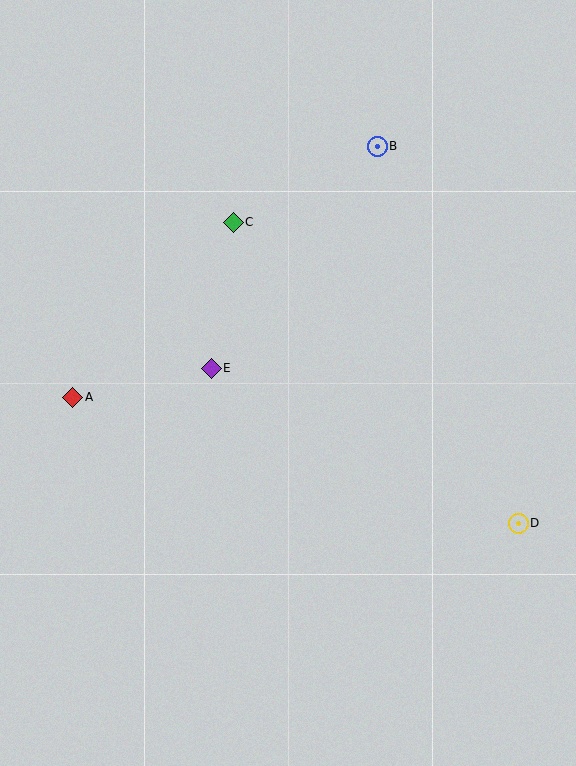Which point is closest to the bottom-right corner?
Point D is closest to the bottom-right corner.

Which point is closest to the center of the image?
Point E at (211, 368) is closest to the center.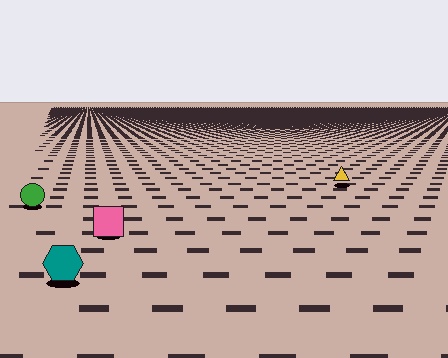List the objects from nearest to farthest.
From nearest to farthest: the teal hexagon, the pink square, the green circle, the yellow triangle.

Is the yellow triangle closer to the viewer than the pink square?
No. The pink square is closer — you can tell from the texture gradient: the ground texture is coarser near it.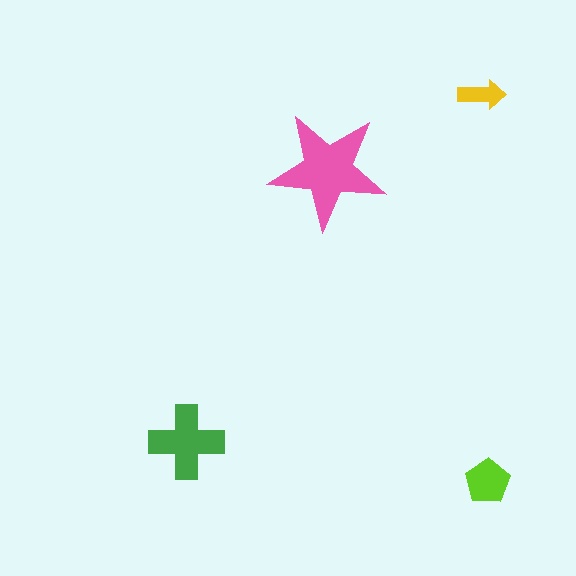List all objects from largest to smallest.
The pink star, the green cross, the lime pentagon, the yellow arrow.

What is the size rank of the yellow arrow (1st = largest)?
4th.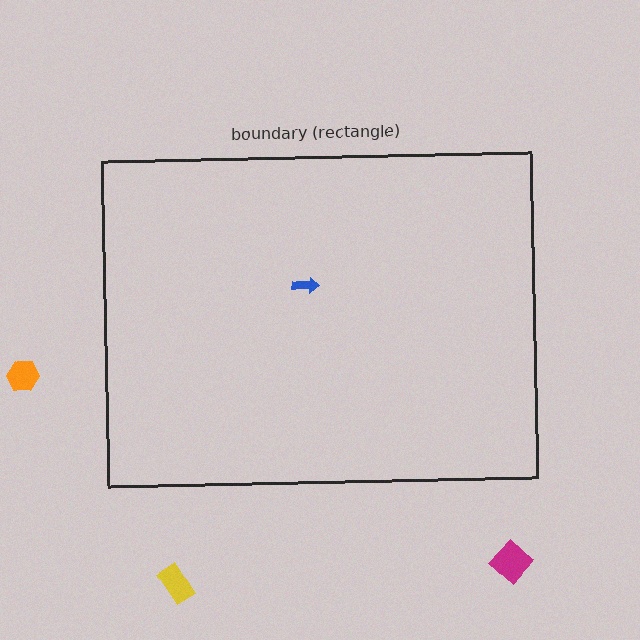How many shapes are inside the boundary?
1 inside, 3 outside.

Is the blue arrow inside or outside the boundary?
Inside.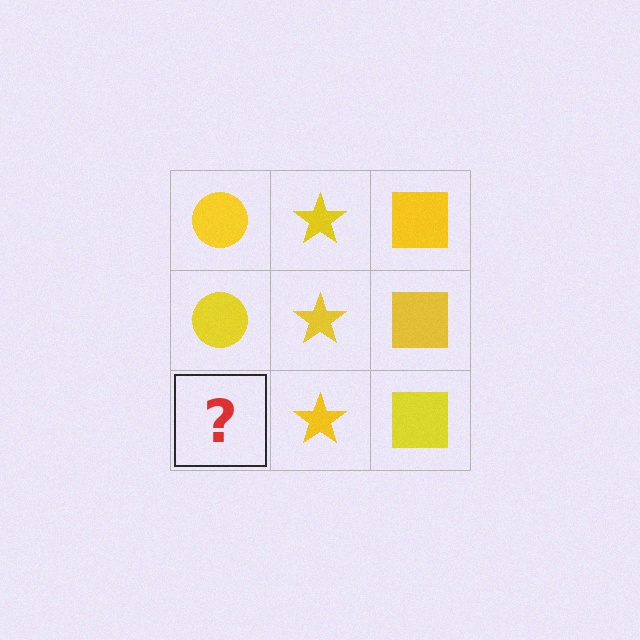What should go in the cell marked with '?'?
The missing cell should contain a yellow circle.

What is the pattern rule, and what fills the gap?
The rule is that each column has a consistent shape. The gap should be filled with a yellow circle.